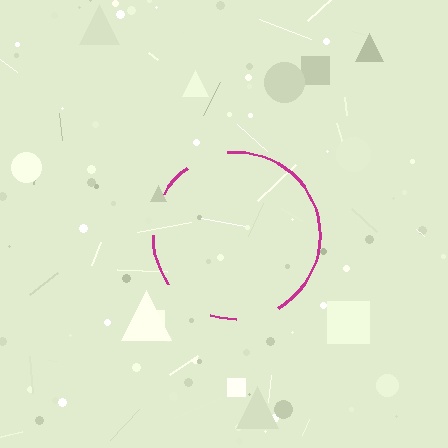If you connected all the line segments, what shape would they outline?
They would outline a circle.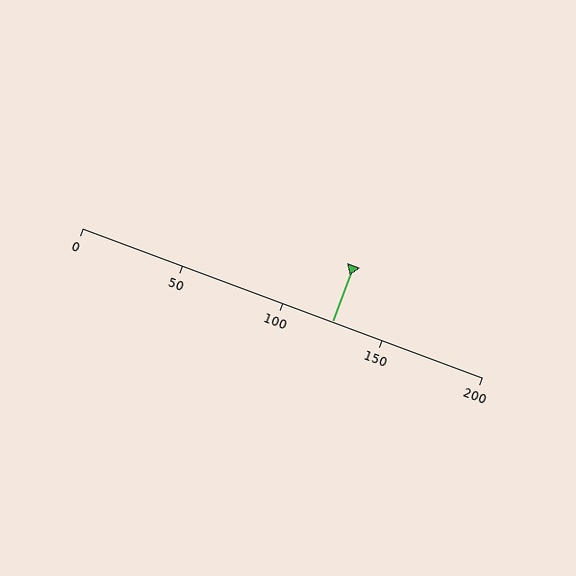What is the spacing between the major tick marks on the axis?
The major ticks are spaced 50 apart.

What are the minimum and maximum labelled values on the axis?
The axis runs from 0 to 200.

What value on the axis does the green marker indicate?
The marker indicates approximately 125.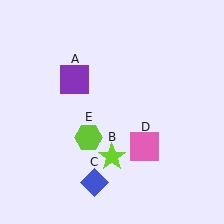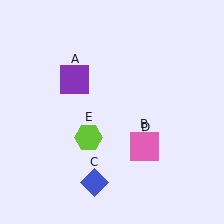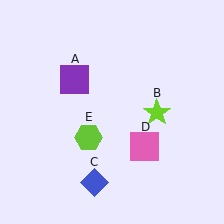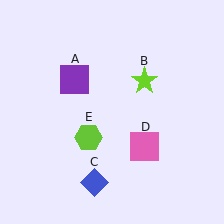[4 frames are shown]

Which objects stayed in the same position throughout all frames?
Purple square (object A) and blue diamond (object C) and pink square (object D) and lime hexagon (object E) remained stationary.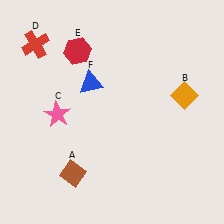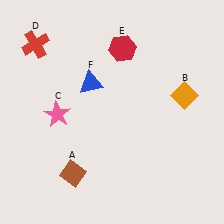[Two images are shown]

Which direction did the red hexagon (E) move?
The red hexagon (E) moved right.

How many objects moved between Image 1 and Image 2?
1 object moved between the two images.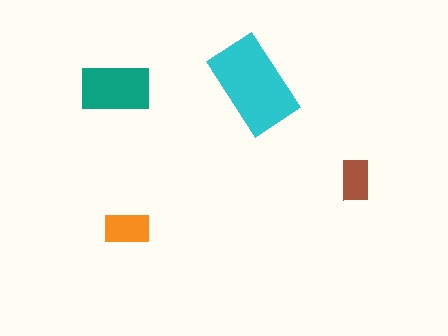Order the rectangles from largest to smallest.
the cyan one, the teal one, the orange one, the brown one.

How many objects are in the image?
There are 4 objects in the image.